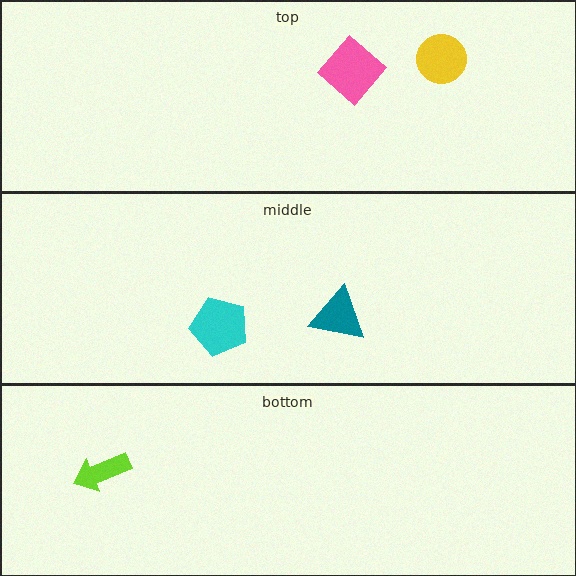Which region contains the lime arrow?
The bottom region.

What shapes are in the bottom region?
The lime arrow.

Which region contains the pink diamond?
The top region.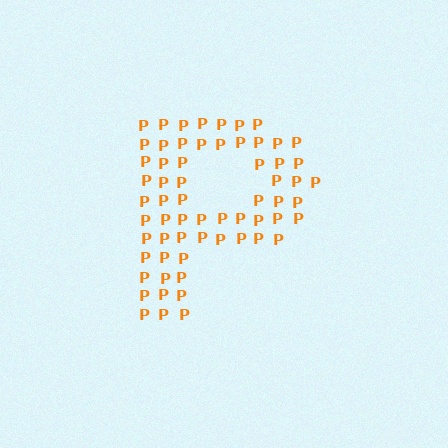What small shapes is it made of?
It is made of small letter P's.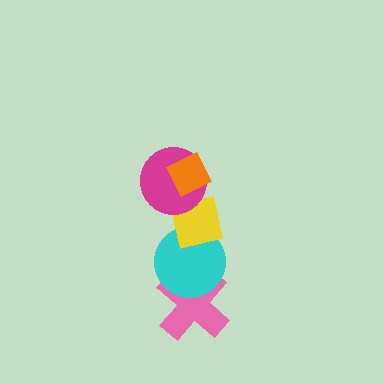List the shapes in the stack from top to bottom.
From top to bottom: the orange diamond, the magenta circle, the yellow square, the cyan circle, the pink cross.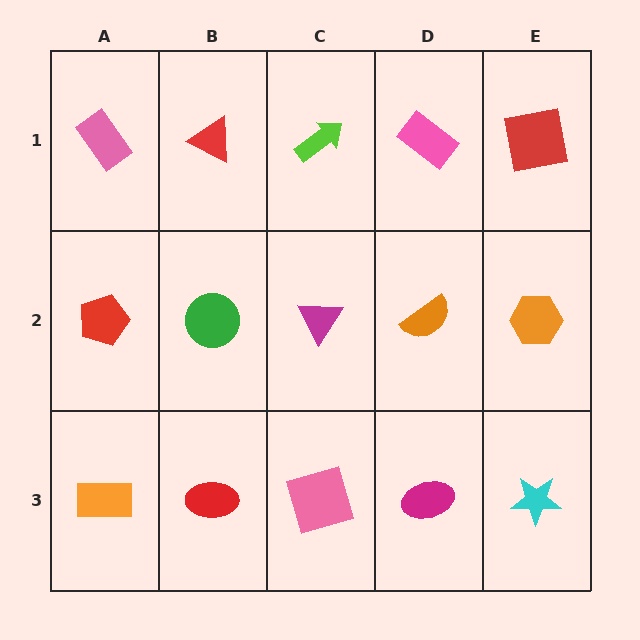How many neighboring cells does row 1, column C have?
3.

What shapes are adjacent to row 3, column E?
An orange hexagon (row 2, column E), a magenta ellipse (row 3, column D).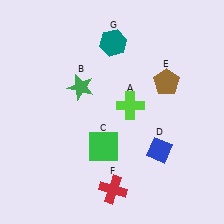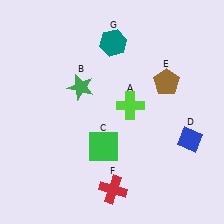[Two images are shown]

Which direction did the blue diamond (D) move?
The blue diamond (D) moved right.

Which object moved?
The blue diamond (D) moved right.